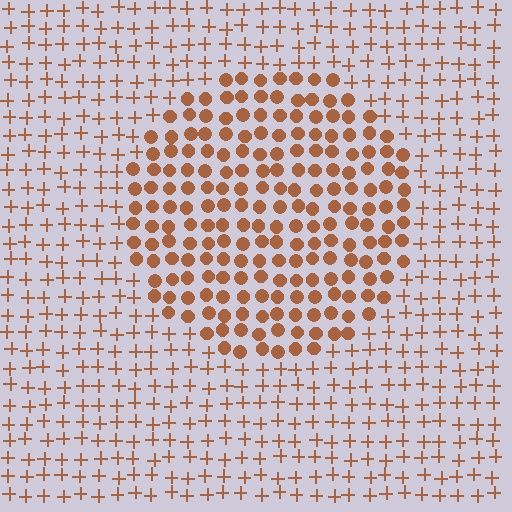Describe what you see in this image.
The image is filled with small brown elements arranged in a uniform grid. A circle-shaped region contains circles, while the surrounding area contains plus signs. The boundary is defined purely by the change in element shape.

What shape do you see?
I see a circle.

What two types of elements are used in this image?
The image uses circles inside the circle region and plus signs outside it.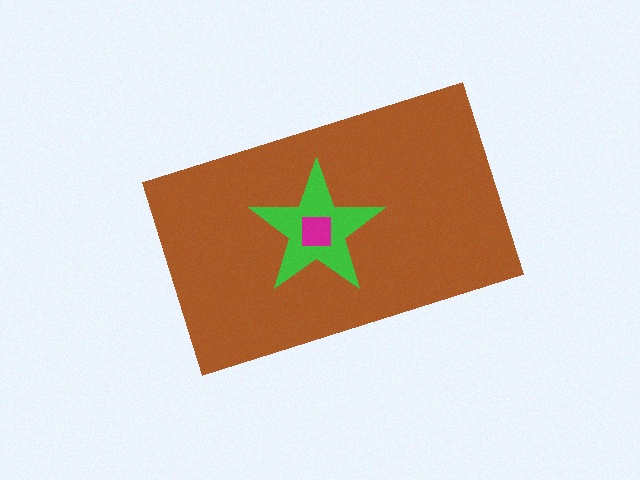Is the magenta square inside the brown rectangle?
Yes.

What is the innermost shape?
The magenta square.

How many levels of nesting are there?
3.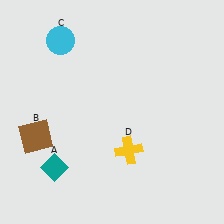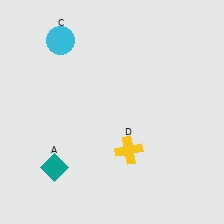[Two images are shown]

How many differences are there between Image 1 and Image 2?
There is 1 difference between the two images.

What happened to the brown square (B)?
The brown square (B) was removed in Image 2. It was in the bottom-left area of Image 1.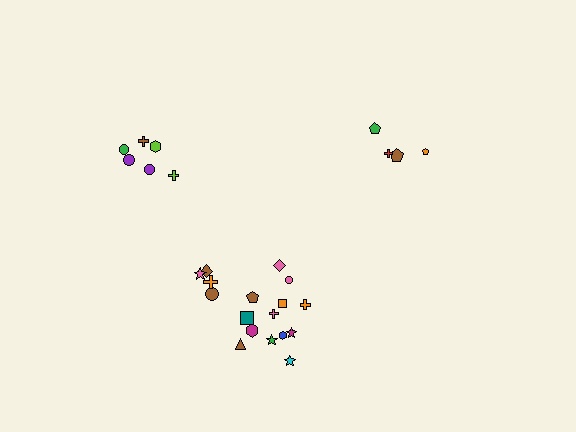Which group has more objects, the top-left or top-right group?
The top-left group.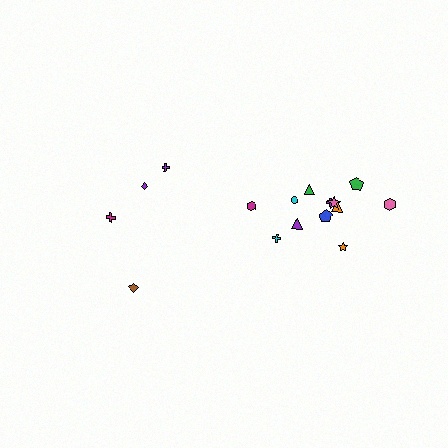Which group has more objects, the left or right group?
The right group.